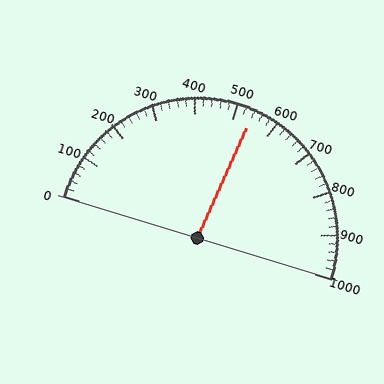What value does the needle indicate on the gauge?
The needle indicates approximately 540.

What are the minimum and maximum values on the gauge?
The gauge ranges from 0 to 1000.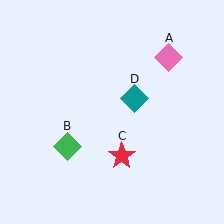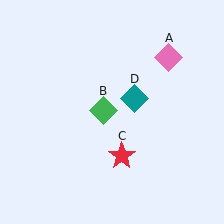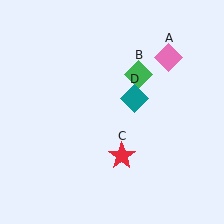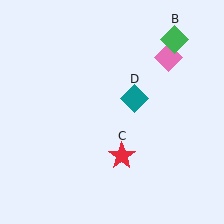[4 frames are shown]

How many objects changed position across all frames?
1 object changed position: green diamond (object B).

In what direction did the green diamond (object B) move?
The green diamond (object B) moved up and to the right.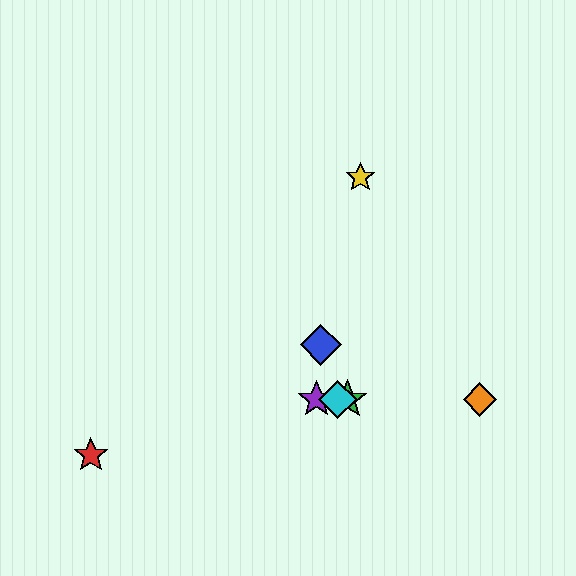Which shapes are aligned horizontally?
The green star, the purple star, the orange diamond, the cyan diamond are aligned horizontally.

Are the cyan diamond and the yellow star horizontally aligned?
No, the cyan diamond is at y≈399 and the yellow star is at y≈177.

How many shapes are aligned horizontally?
4 shapes (the green star, the purple star, the orange diamond, the cyan diamond) are aligned horizontally.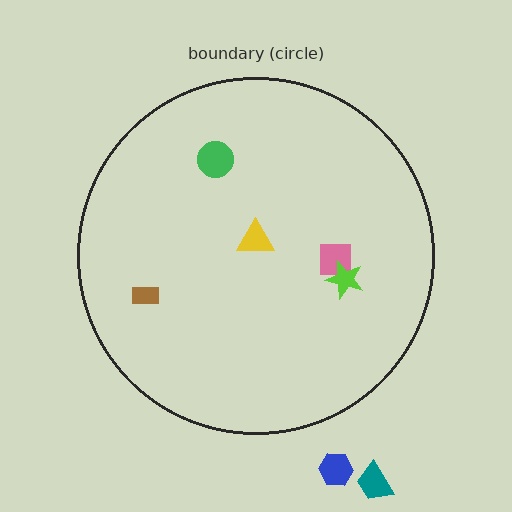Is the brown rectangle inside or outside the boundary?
Inside.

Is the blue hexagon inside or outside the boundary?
Outside.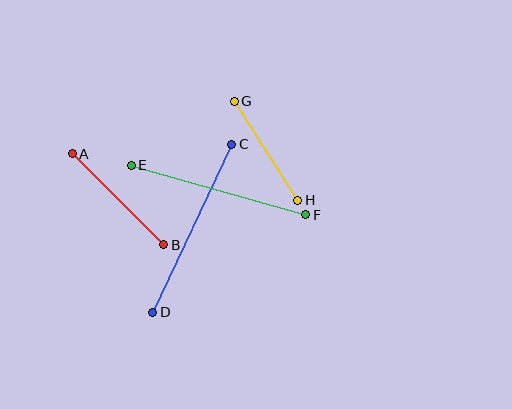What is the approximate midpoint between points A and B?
The midpoint is at approximately (118, 199) pixels.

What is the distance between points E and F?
The distance is approximately 181 pixels.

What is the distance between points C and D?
The distance is approximately 186 pixels.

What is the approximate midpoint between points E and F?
The midpoint is at approximately (218, 190) pixels.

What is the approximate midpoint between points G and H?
The midpoint is at approximately (266, 151) pixels.